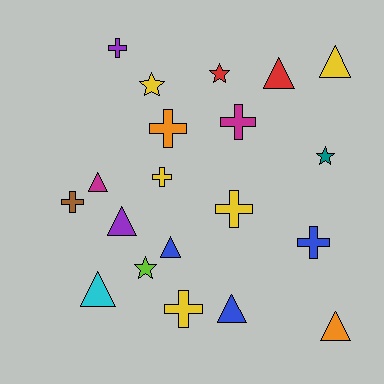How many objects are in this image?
There are 20 objects.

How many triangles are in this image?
There are 8 triangles.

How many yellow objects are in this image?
There are 5 yellow objects.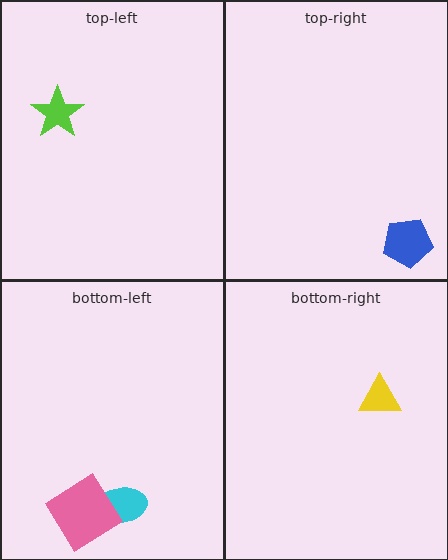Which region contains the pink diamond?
The bottom-left region.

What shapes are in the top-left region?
The lime star.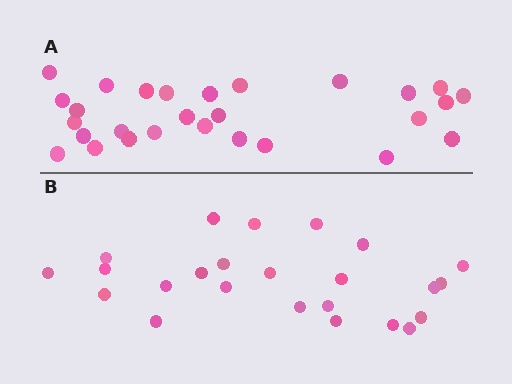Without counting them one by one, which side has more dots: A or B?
Region A (the top region) has more dots.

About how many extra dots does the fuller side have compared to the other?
Region A has about 4 more dots than region B.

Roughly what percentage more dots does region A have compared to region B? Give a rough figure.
About 15% more.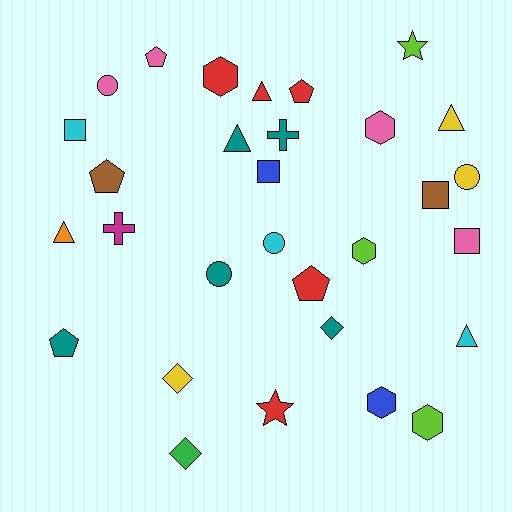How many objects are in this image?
There are 30 objects.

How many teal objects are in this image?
There are 5 teal objects.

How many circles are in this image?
There are 4 circles.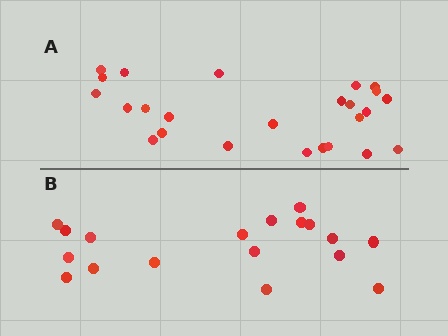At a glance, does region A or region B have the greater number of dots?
Region A (the top region) has more dots.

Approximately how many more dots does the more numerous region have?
Region A has roughly 8 or so more dots than region B.